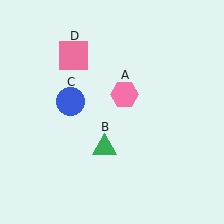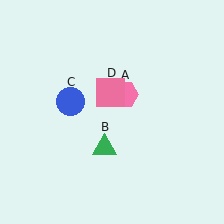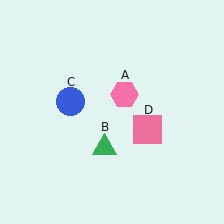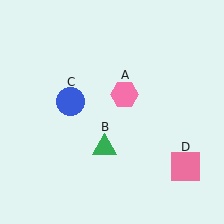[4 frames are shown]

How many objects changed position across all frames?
1 object changed position: pink square (object D).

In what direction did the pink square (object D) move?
The pink square (object D) moved down and to the right.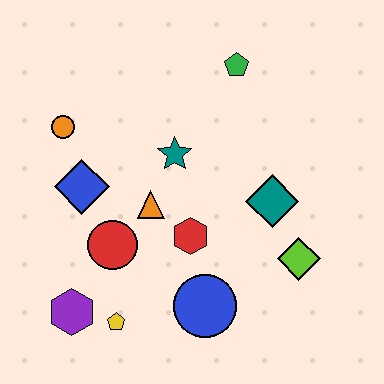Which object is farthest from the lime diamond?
The orange circle is farthest from the lime diamond.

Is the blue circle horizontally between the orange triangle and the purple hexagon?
No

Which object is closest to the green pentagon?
The teal star is closest to the green pentagon.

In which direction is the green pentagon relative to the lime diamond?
The green pentagon is above the lime diamond.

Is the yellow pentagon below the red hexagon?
Yes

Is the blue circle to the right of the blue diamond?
Yes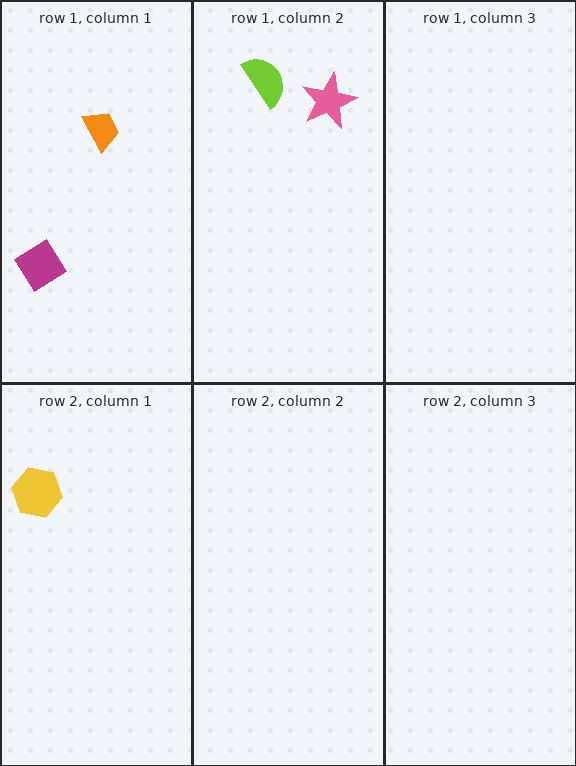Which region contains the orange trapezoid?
The row 1, column 1 region.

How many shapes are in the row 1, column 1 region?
2.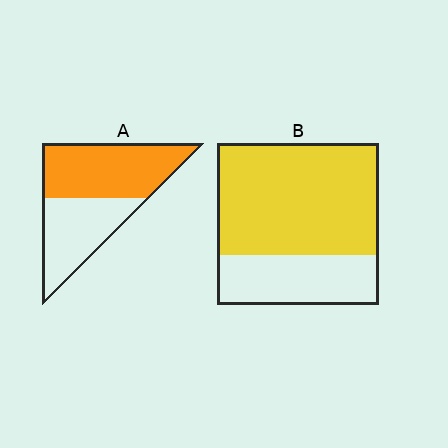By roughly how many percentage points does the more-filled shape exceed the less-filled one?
By roughly 15 percentage points (B over A).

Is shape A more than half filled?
Yes.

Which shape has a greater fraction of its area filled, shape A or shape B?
Shape B.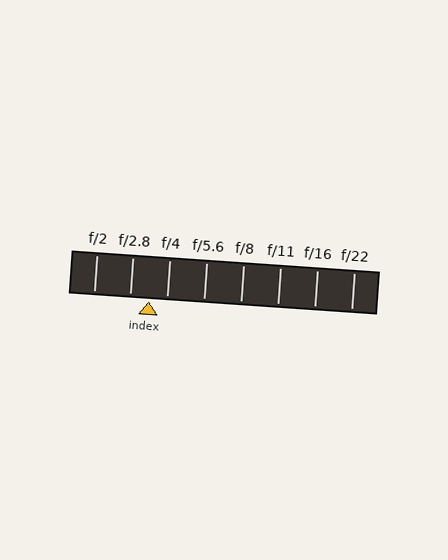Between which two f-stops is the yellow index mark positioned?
The index mark is between f/2.8 and f/4.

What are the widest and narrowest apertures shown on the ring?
The widest aperture shown is f/2 and the narrowest is f/22.